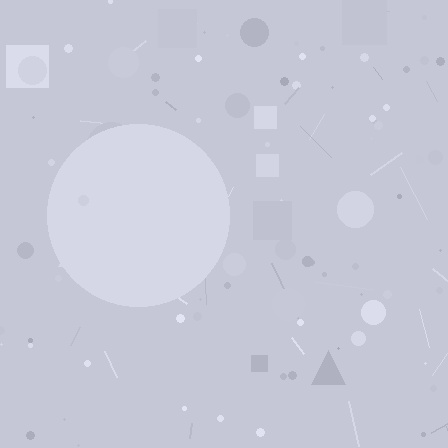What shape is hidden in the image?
A circle is hidden in the image.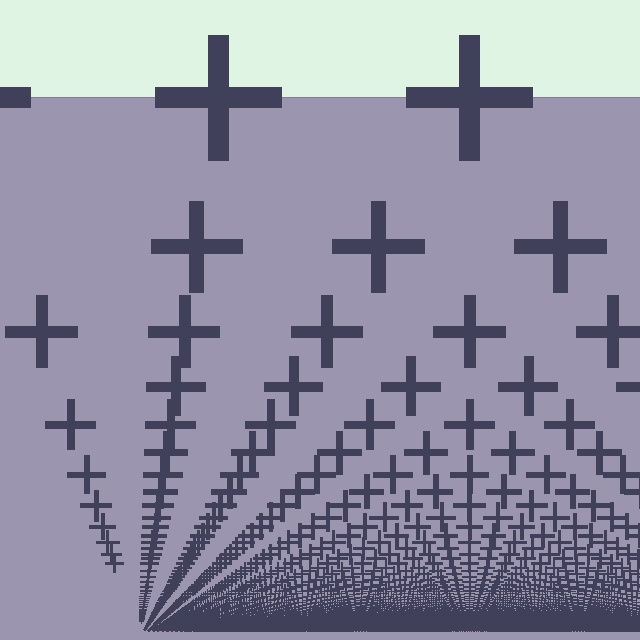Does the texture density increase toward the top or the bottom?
Density increases toward the bottom.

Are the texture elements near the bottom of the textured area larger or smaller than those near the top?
Smaller. The gradient is inverted — elements near the bottom are smaller and denser.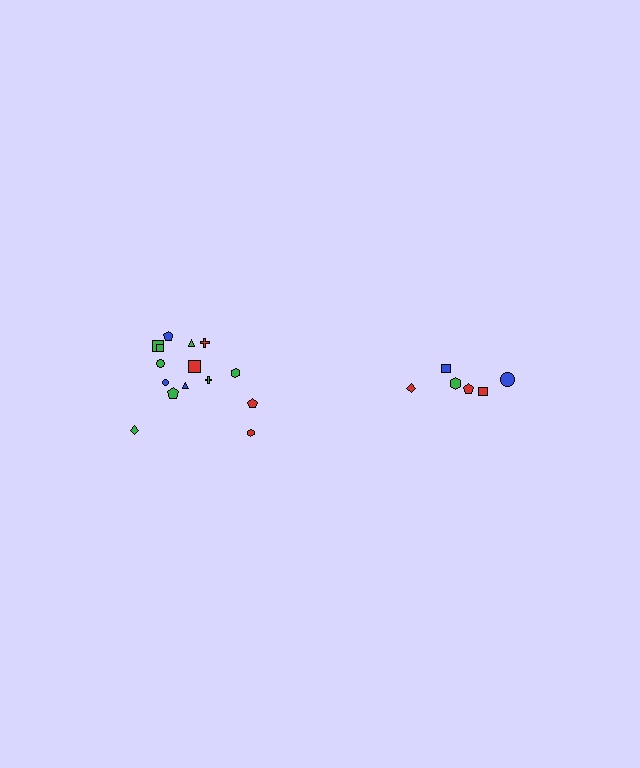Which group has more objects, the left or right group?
The left group.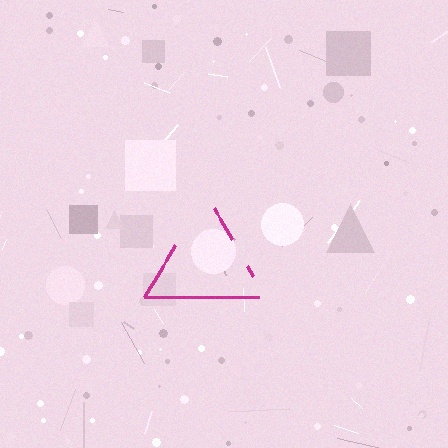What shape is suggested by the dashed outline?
The dashed outline suggests a triangle.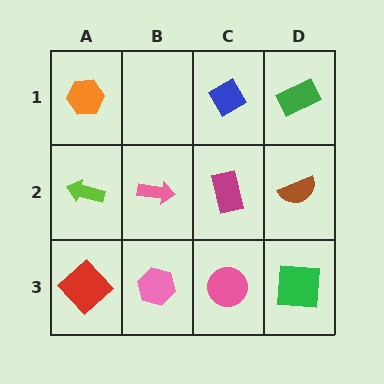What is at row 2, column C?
A magenta rectangle.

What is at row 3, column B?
A pink hexagon.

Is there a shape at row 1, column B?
No, that cell is empty.